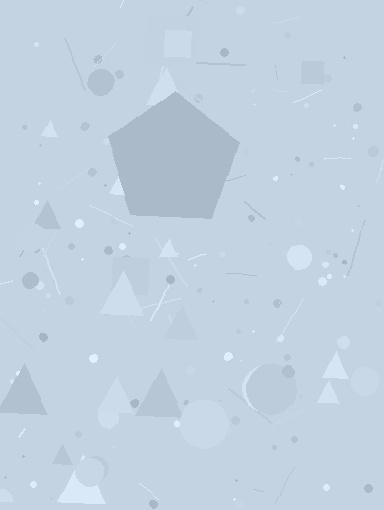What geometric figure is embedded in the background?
A pentagon is embedded in the background.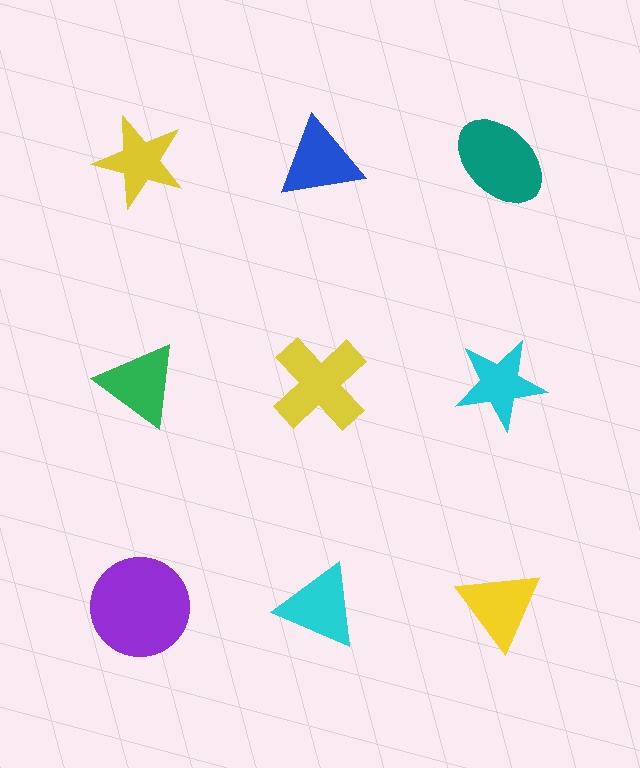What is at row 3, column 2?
A cyan triangle.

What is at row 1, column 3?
A teal ellipse.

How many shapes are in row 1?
3 shapes.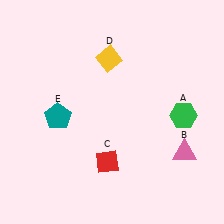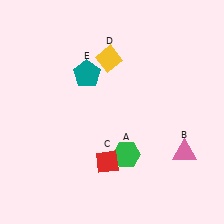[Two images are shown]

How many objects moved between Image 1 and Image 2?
2 objects moved between the two images.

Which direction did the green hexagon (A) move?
The green hexagon (A) moved left.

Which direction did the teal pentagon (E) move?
The teal pentagon (E) moved up.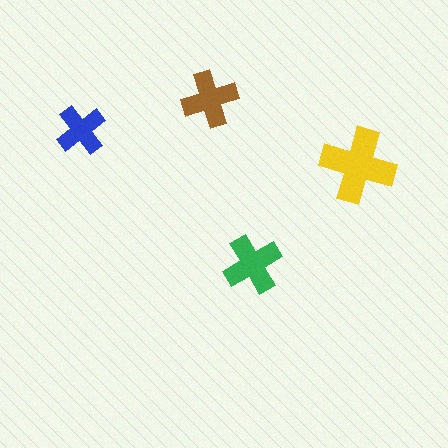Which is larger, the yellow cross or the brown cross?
The yellow one.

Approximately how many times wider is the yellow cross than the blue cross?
About 1.5 times wider.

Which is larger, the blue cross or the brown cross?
The brown one.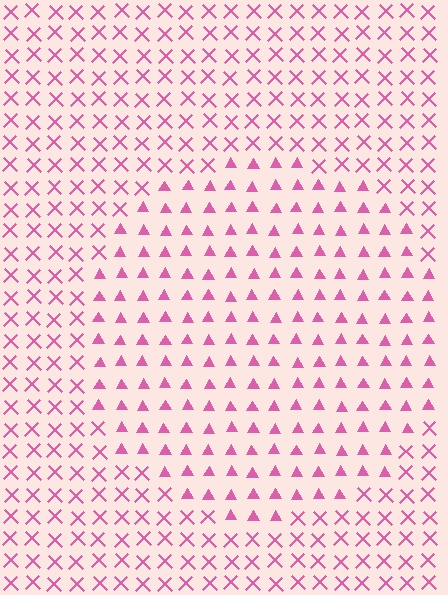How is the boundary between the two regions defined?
The boundary is defined by a change in element shape: triangles inside vs. X marks outside. All elements share the same color and spacing.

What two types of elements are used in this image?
The image uses triangles inside the circle region and X marks outside it.